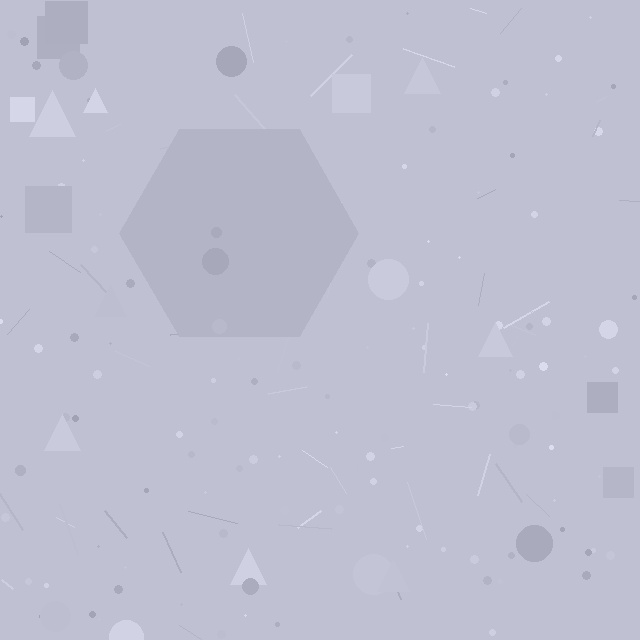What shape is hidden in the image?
A hexagon is hidden in the image.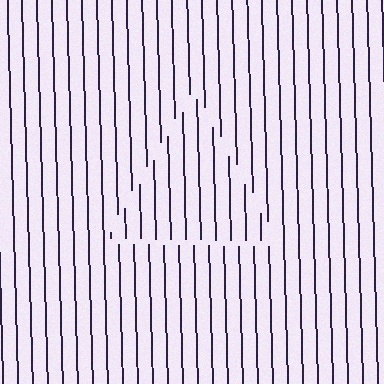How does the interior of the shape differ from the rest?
The interior of the shape contains the same grating, shifted by half a period — the contour is defined by the phase discontinuity where line-ends from the inner and outer gratings abut.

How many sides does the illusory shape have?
3 sides — the line-ends trace a triangle.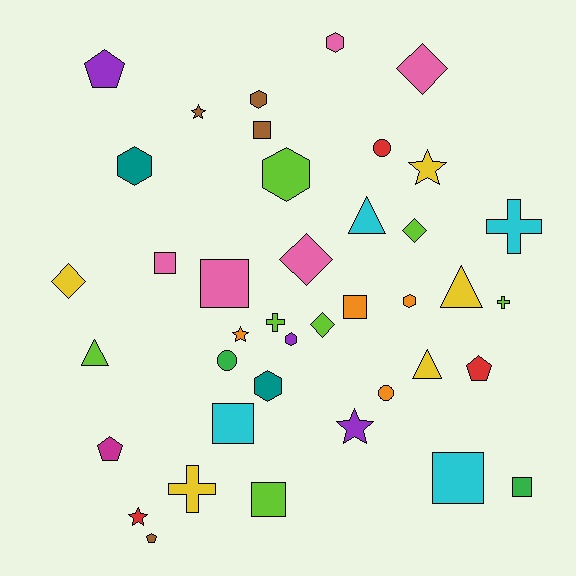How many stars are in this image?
There are 5 stars.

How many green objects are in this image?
There are 2 green objects.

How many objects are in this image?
There are 40 objects.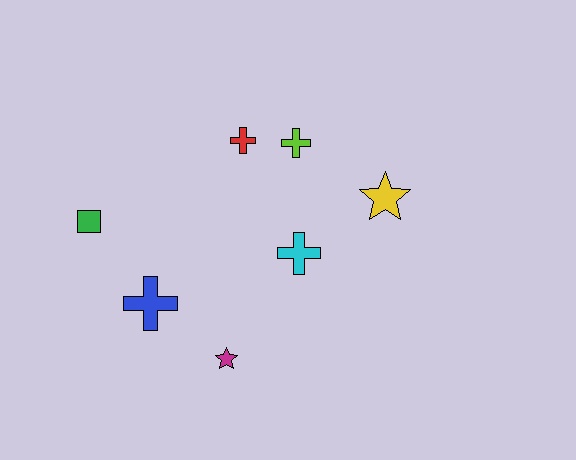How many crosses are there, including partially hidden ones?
There are 4 crosses.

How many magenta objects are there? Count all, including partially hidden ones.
There is 1 magenta object.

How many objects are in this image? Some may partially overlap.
There are 7 objects.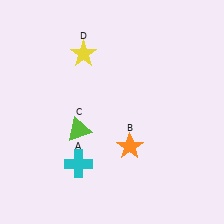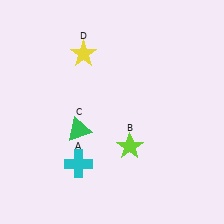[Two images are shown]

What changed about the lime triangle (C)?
In Image 1, C is lime. In Image 2, it changed to green.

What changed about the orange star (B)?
In Image 1, B is orange. In Image 2, it changed to lime.